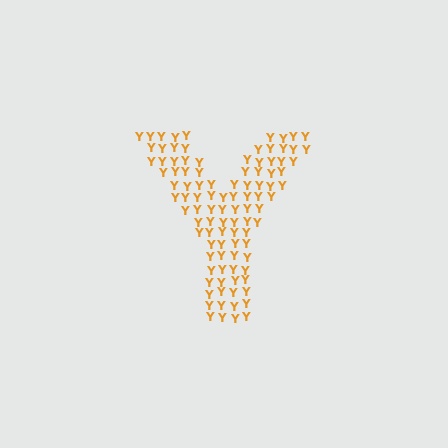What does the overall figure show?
The overall figure shows the letter Y.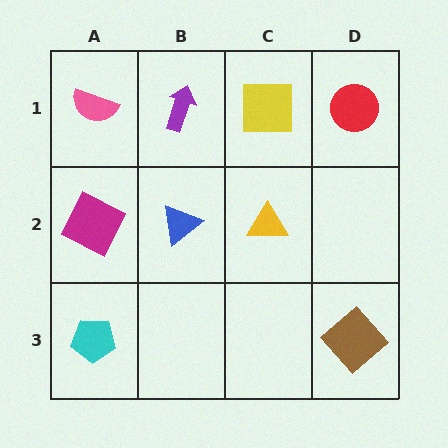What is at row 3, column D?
A brown diamond.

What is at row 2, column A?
A magenta square.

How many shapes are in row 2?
3 shapes.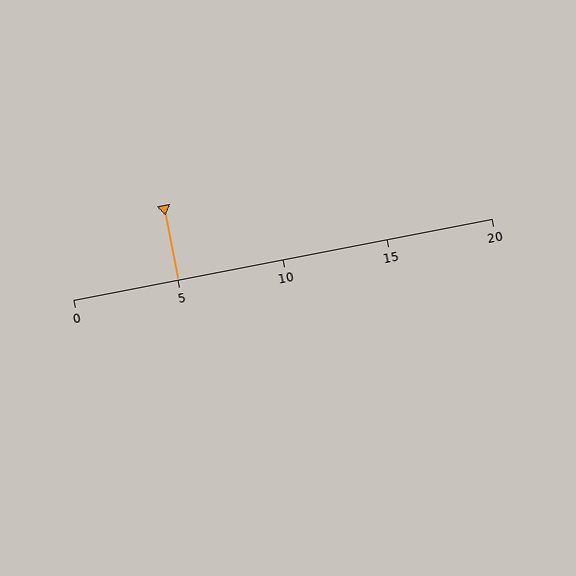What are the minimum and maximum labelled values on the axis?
The axis runs from 0 to 20.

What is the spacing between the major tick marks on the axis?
The major ticks are spaced 5 apart.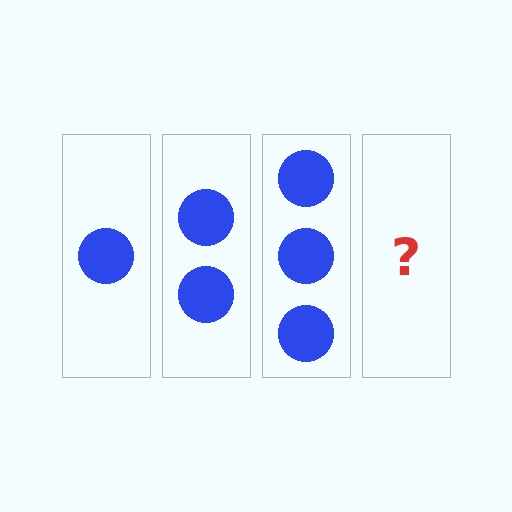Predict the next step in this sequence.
The next step is 4 circles.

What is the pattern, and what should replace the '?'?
The pattern is that each step adds one more circle. The '?' should be 4 circles.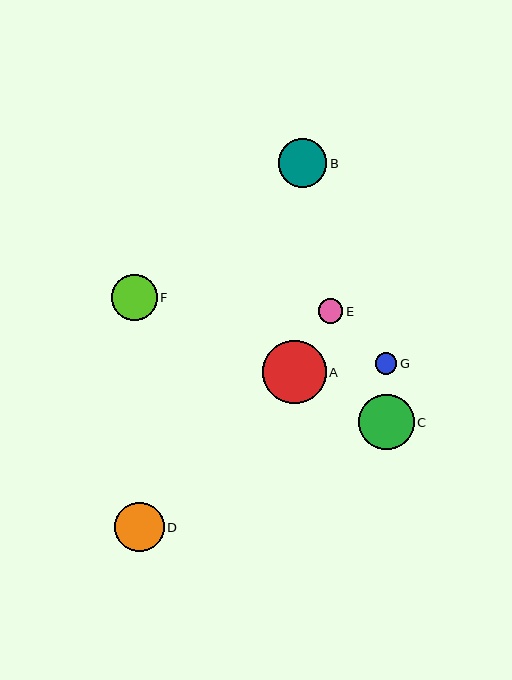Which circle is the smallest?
Circle G is the smallest with a size of approximately 21 pixels.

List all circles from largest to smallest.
From largest to smallest: A, C, D, B, F, E, G.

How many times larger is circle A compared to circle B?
Circle A is approximately 1.3 times the size of circle B.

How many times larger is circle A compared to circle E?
Circle A is approximately 2.6 times the size of circle E.